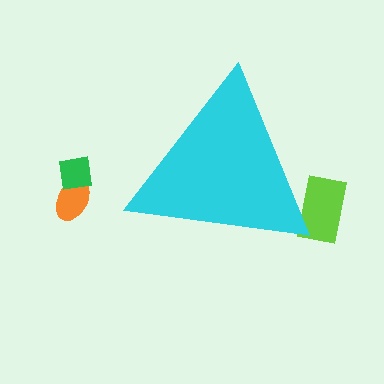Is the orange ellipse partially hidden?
No, the orange ellipse is fully visible.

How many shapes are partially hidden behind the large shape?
1 shape is partially hidden.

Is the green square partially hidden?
No, the green square is fully visible.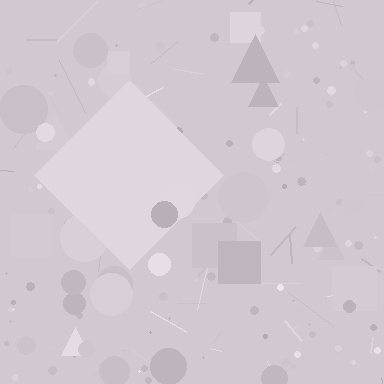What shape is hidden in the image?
A diamond is hidden in the image.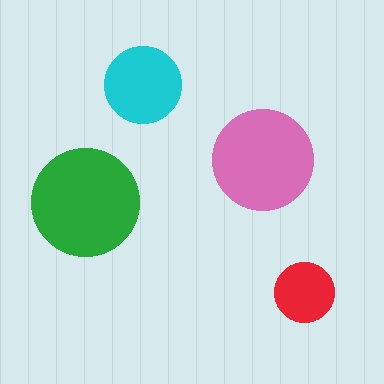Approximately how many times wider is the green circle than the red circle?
About 2 times wider.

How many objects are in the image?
There are 4 objects in the image.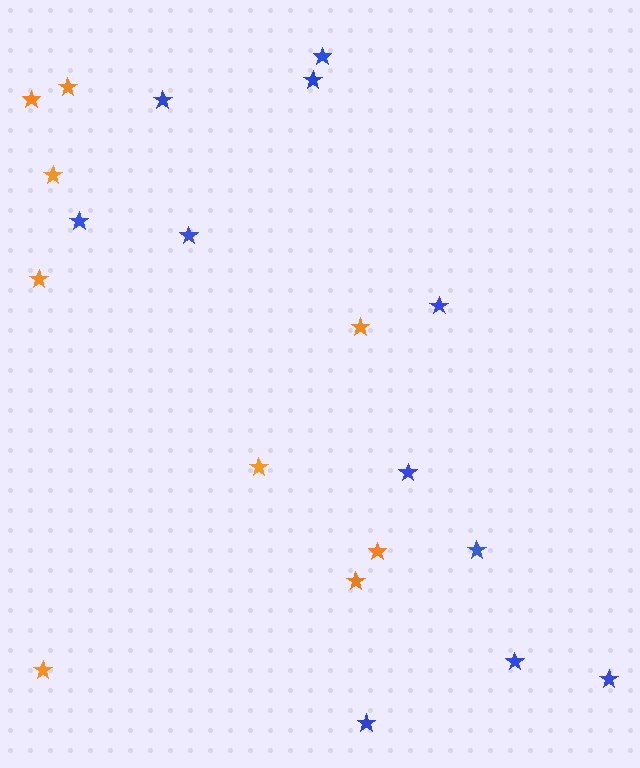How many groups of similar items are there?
There are 2 groups: one group of orange stars (9) and one group of blue stars (11).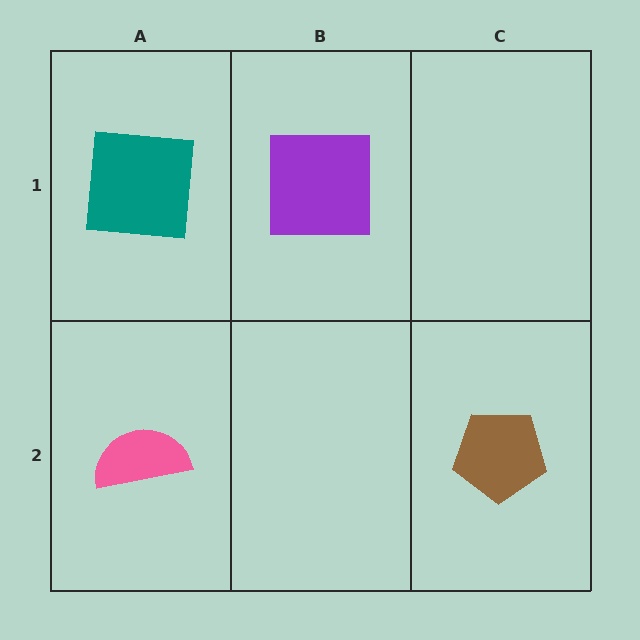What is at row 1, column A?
A teal square.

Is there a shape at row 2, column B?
No, that cell is empty.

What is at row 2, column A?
A pink semicircle.